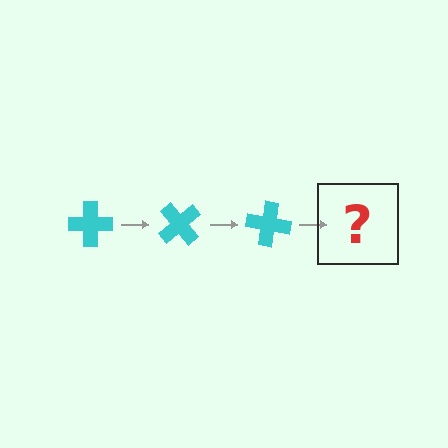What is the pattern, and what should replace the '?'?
The pattern is that the cross rotates 50 degrees each step. The '?' should be a cyan cross rotated 150 degrees.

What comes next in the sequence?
The next element should be a cyan cross rotated 150 degrees.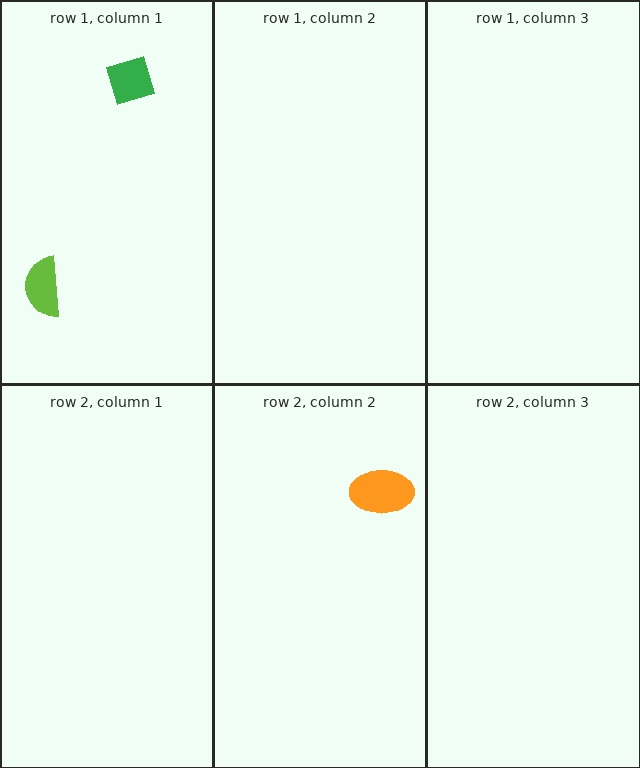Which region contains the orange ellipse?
The row 2, column 2 region.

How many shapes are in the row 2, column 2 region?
1.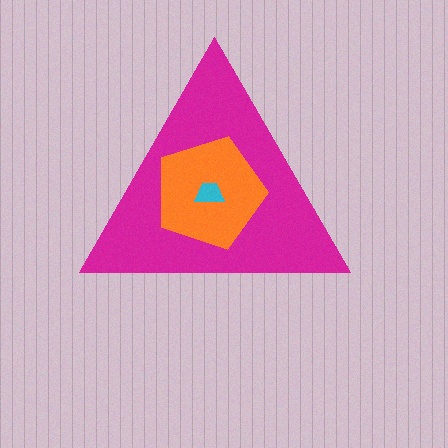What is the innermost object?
The cyan trapezoid.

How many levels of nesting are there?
3.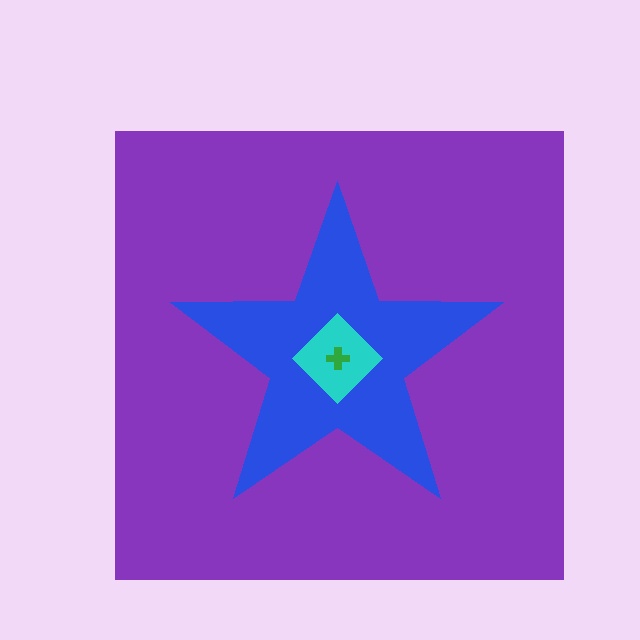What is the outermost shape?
The purple square.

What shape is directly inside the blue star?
The cyan diamond.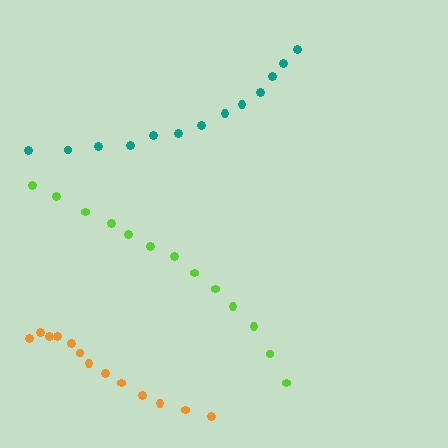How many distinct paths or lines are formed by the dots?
There are 3 distinct paths.